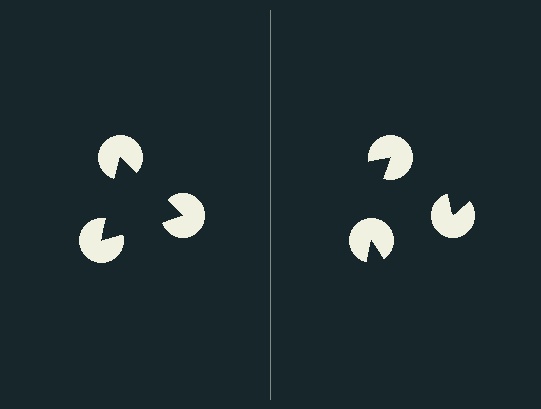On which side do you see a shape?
An illusory triangle appears on the left side. On the right side the wedge cuts are rotated, so no coherent shape forms.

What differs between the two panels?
The pac-man discs are positioned identically on both sides; only the wedge orientations differ. On the left they align to a triangle; on the right they are misaligned.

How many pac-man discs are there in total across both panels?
6 — 3 on each side.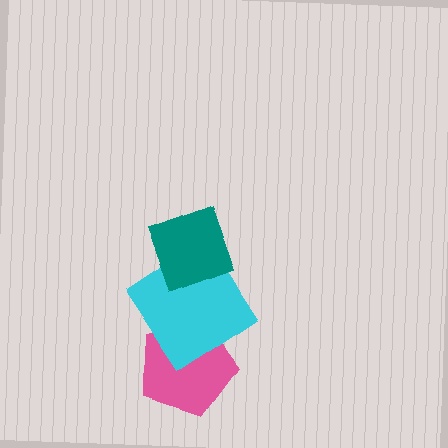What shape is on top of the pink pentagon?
The cyan diamond is on top of the pink pentagon.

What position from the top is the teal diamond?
The teal diamond is 1st from the top.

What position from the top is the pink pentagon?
The pink pentagon is 3rd from the top.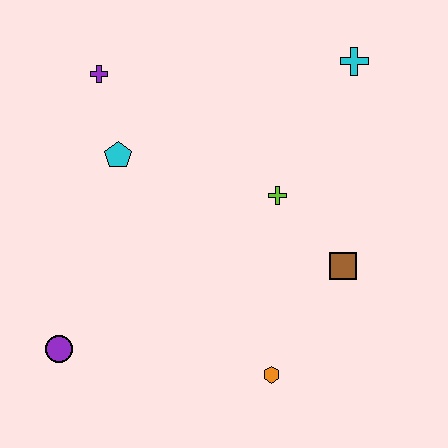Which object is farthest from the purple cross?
The orange hexagon is farthest from the purple cross.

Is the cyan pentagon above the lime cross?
Yes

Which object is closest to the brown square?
The lime cross is closest to the brown square.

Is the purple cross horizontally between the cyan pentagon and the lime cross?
No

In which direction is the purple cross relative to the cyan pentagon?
The purple cross is above the cyan pentagon.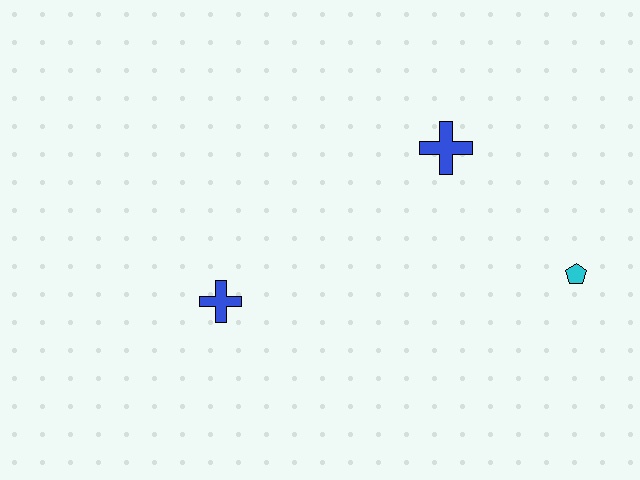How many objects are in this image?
There are 3 objects.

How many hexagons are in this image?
There are no hexagons.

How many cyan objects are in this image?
There is 1 cyan object.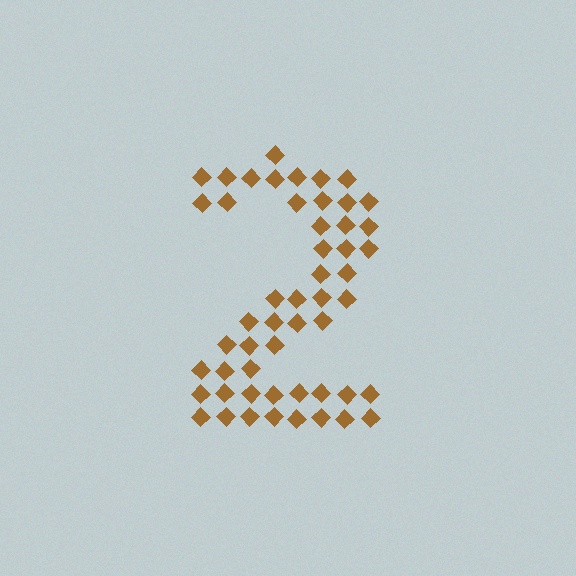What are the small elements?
The small elements are diamonds.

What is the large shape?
The large shape is the digit 2.